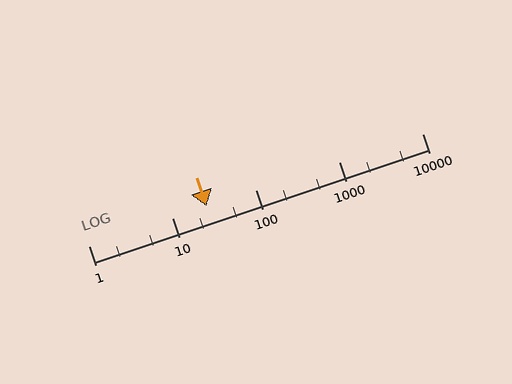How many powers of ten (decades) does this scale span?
The scale spans 4 decades, from 1 to 10000.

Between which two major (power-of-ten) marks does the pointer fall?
The pointer is between 10 and 100.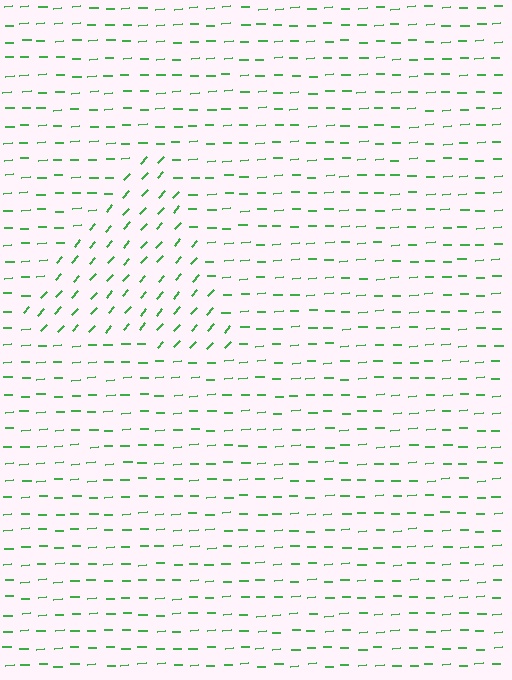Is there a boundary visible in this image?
Yes, there is a texture boundary formed by a change in line orientation.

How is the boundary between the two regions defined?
The boundary is defined purely by a change in line orientation (approximately 45 degrees difference). All lines are the same color and thickness.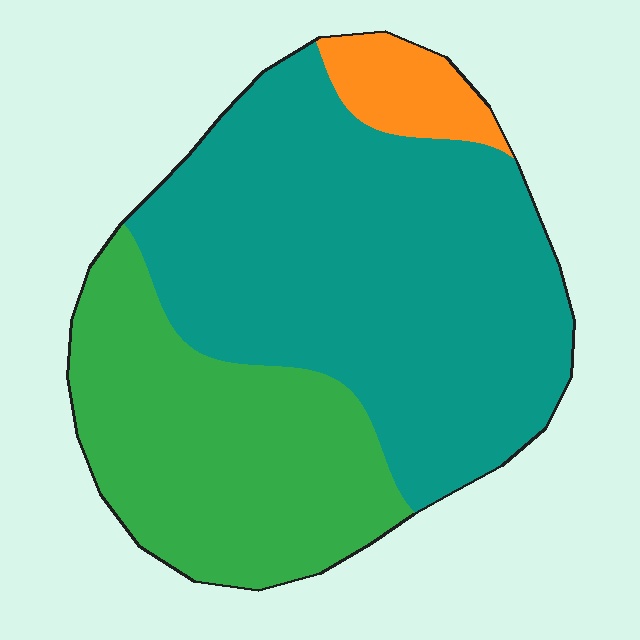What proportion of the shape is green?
Green covers roughly 35% of the shape.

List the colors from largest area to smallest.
From largest to smallest: teal, green, orange.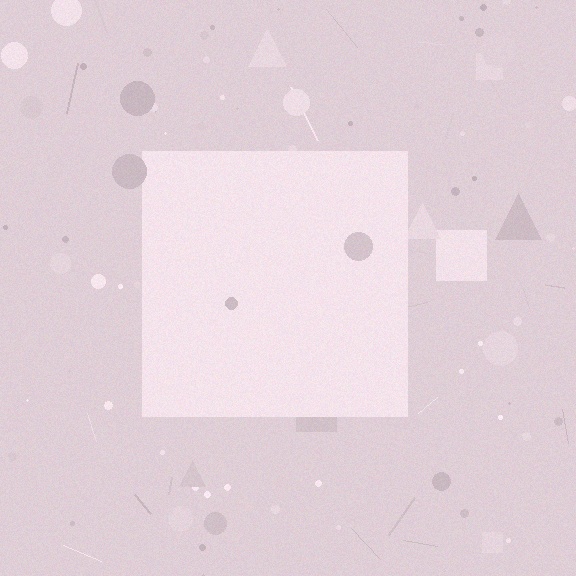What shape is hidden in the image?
A square is hidden in the image.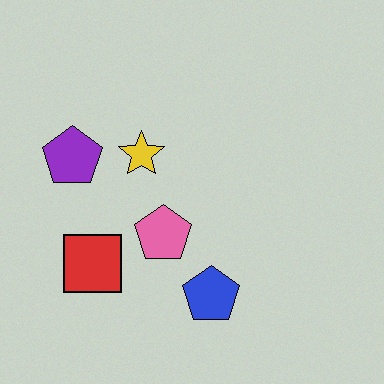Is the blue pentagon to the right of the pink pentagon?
Yes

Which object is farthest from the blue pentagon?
The purple pentagon is farthest from the blue pentagon.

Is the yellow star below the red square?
No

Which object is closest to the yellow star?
The purple pentagon is closest to the yellow star.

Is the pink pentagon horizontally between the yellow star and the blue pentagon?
Yes